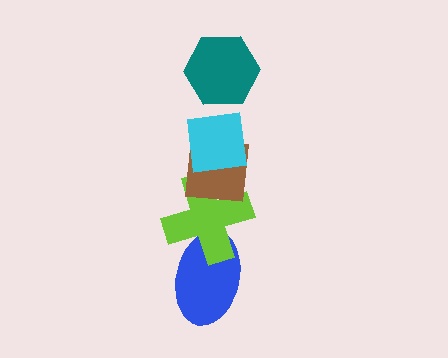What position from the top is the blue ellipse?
The blue ellipse is 5th from the top.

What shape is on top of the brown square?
The cyan square is on top of the brown square.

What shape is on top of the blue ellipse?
The lime cross is on top of the blue ellipse.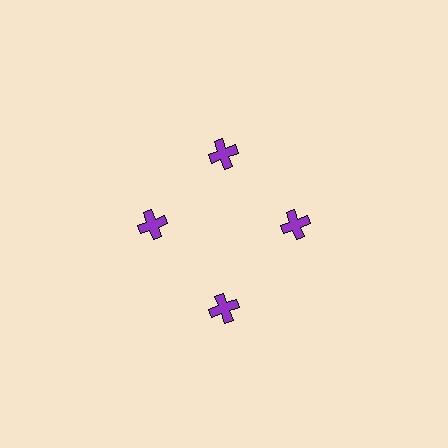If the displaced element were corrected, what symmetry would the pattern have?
It would have 4-fold rotational symmetry — the pattern would map onto itself every 90 degrees.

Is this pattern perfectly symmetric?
No. The 4 purple crosses are arranged in a ring, but one element near the 6 o'clock position is pushed outward from the center, breaking the 4-fold rotational symmetry.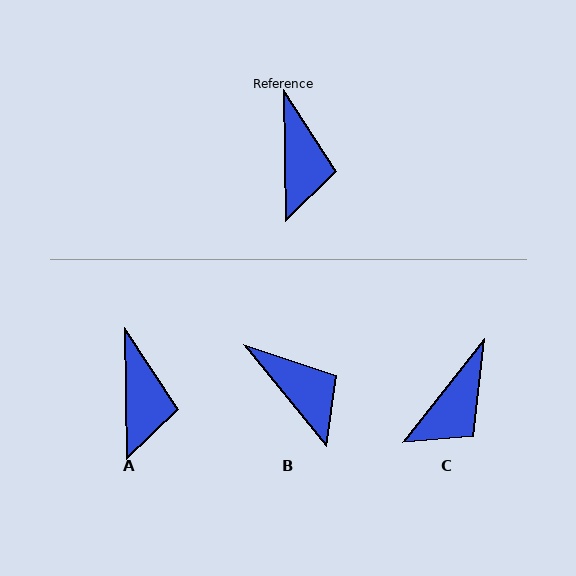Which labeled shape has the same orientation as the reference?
A.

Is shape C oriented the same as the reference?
No, it is off by about 39 degrees.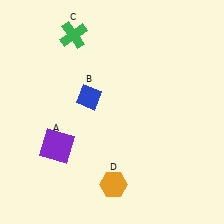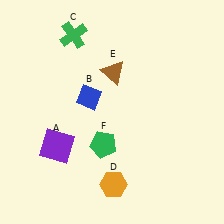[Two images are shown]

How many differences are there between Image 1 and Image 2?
There are 2 differences between the two images.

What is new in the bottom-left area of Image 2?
A green pentagon (F) was added in the bottom-left area of Image 2.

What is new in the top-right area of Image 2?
A brown triangle (E) was added in the top-right area of Image 2.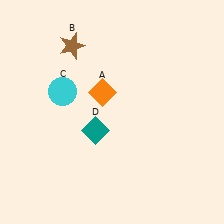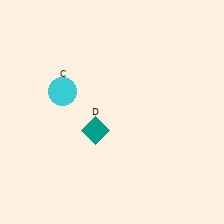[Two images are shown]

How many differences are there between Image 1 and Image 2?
There are 2 differences between the two images.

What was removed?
The orange diamond (A), the brown star (B) were removed in Image 2.